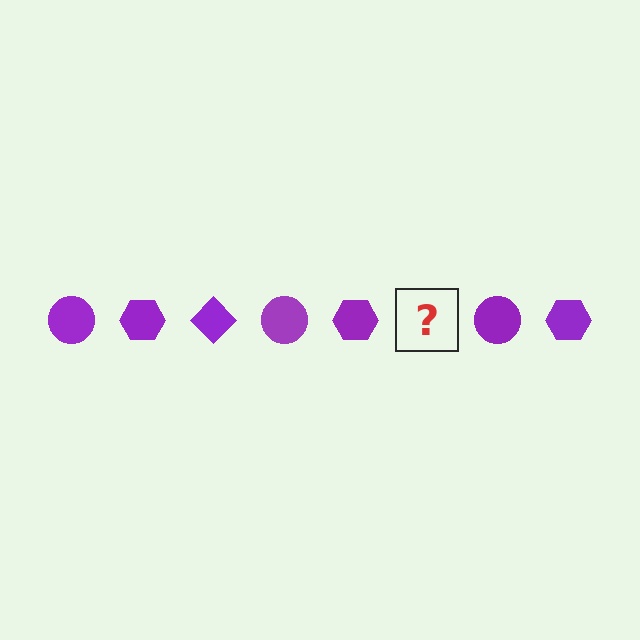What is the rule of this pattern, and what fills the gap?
The rule is that the pattern cycles through circle, hexagon, diamond shapes in purple. The gap should be filled with a purple diamond.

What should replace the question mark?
The question mark should be replaced with a purple diamond.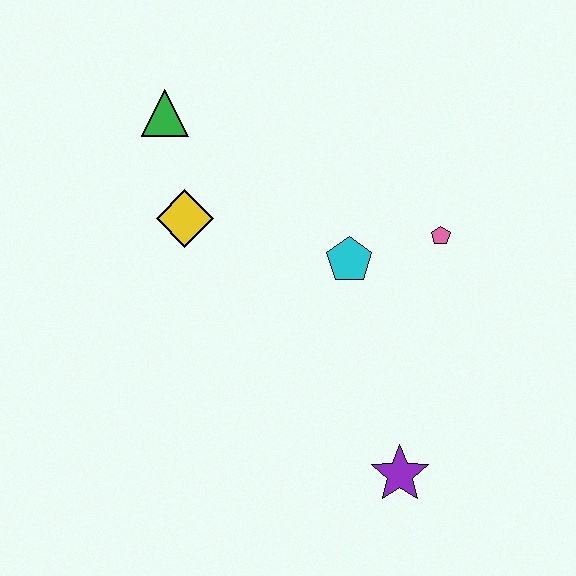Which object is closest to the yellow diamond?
The green triangle is closest to the yellow diamond.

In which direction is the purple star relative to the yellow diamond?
The purple star is below the yellow diamond.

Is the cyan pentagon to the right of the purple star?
No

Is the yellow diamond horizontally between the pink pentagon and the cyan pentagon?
No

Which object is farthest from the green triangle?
The purple star is farthest from the green triangle.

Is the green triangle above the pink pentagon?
Yes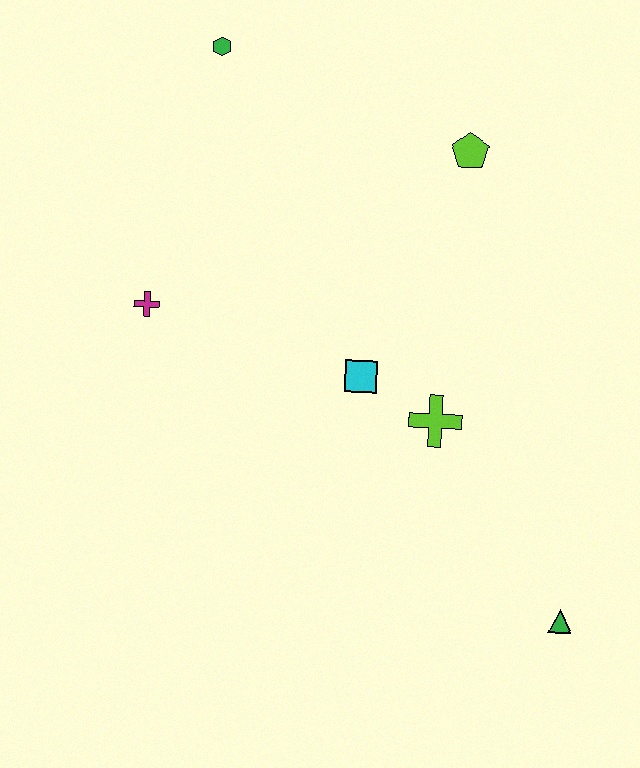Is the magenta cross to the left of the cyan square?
Yes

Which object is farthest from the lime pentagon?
The green triangle is farthest from the lime pentagon.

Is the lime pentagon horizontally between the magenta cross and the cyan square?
No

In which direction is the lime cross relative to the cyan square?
The lime cross is to the right of the cyan square.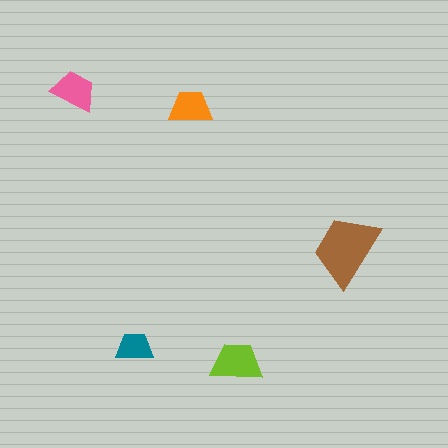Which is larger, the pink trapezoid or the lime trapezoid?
The lime one.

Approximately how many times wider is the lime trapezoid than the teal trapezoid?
About 1.5 times wider.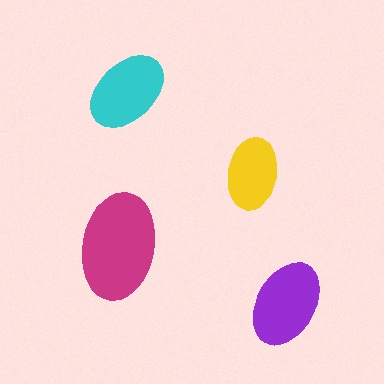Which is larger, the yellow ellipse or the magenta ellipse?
The magenta one.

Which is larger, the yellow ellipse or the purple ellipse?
The purple one.